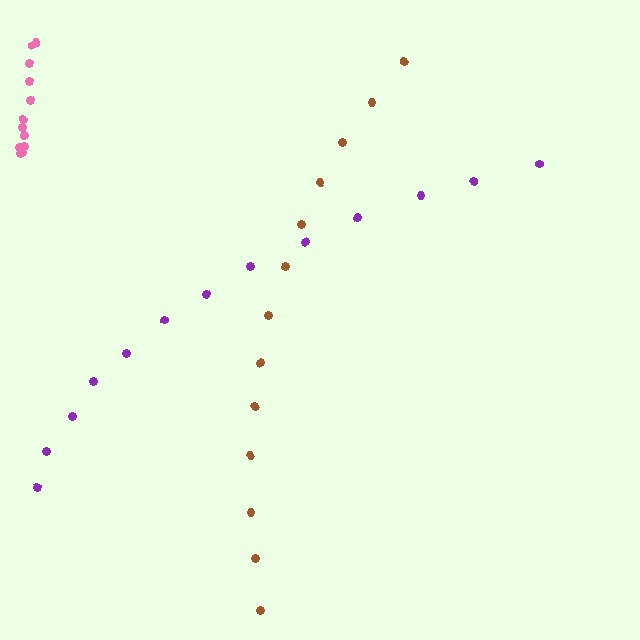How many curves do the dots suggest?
There are 3 distinct paths.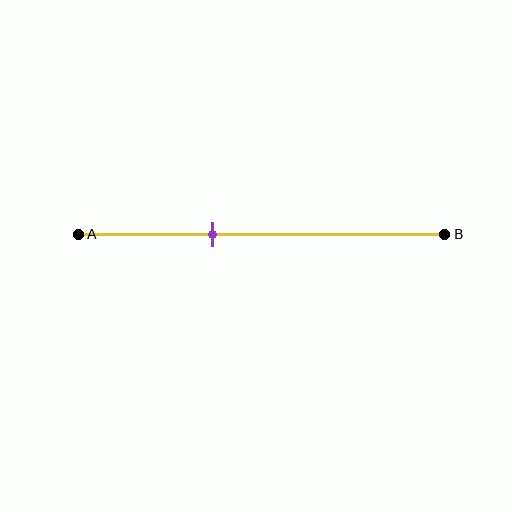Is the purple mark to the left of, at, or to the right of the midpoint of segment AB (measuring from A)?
The purple mark is to the left of the midpoint of segment AB.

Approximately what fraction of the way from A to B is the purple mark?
The purple mark is approximately 35% of the way from A to B.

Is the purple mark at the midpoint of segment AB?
No, the mark is at about 35% from A, not at the 50% midpoint.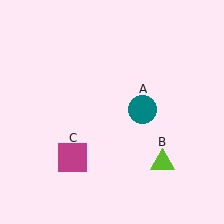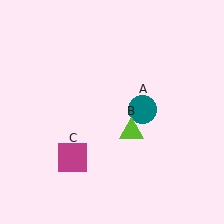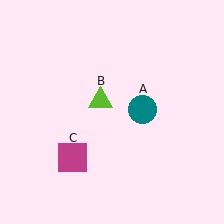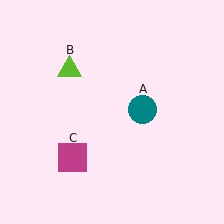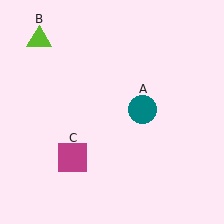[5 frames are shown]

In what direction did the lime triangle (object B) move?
The lime triangle (object B) moved up and to the left.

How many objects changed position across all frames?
1 object changed position: lime triangle (object B).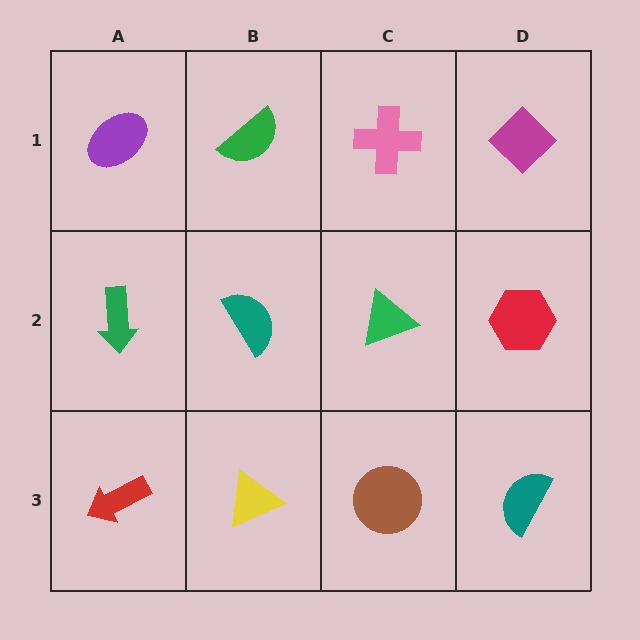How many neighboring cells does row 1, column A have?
2.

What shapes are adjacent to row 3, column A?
A green arrow (row 2, column A), a yellow triangle (row 3, column B).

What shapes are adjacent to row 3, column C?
A green triangle (row 2, column C), a yellow triangle (row 3, column B), a teal semicircle (row 3, column D).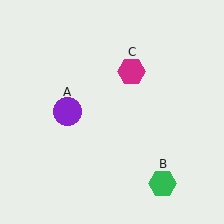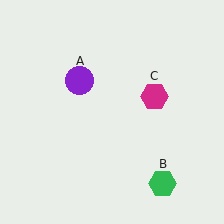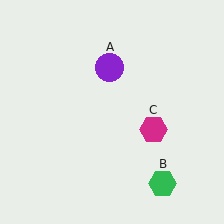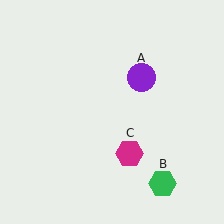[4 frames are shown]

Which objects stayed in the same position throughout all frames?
Green hexagon (object B) remained stationary.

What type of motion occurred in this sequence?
The purple circle (object A), magenta hexagon (object C) rotated clockwise around the center of the scene.